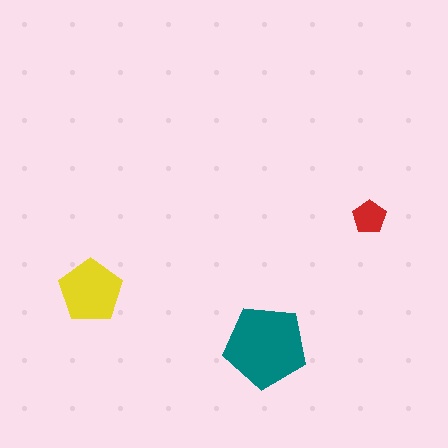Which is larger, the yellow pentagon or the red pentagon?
The yellow one.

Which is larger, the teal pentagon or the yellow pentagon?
The teal one.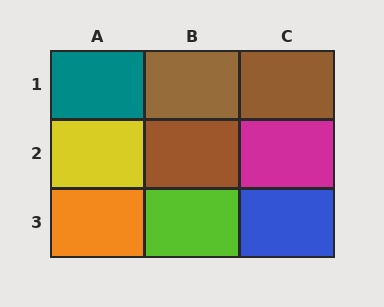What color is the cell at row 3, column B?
Lime.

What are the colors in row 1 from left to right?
Teal, brown, brown.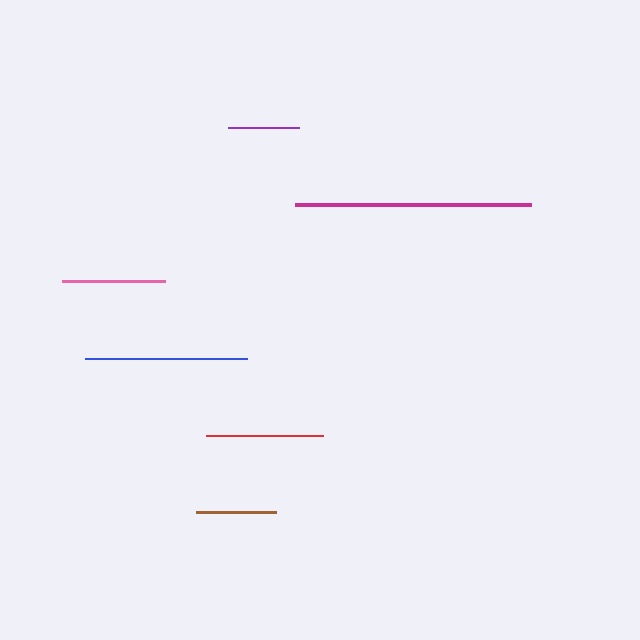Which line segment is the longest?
The magenta line is the longest at approximately 236 pixels.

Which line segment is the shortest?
The purple line is the shortest at approximately 71 pixels.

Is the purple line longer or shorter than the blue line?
The blue line is longer than the purple line.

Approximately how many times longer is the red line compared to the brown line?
The red line is approximately 1.5 times the length of the brown line.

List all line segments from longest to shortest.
From longest to shortest: magenta, blue, red, pink, brown, purple.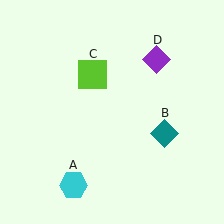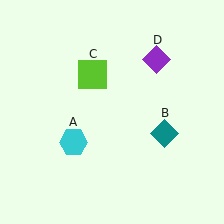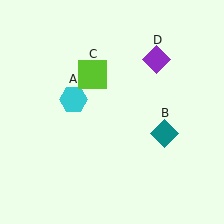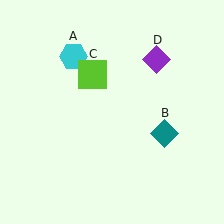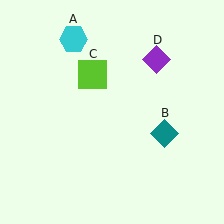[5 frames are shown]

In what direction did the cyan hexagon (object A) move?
The cyan hexagon (object A) moved up.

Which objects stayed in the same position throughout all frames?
Teal diamond (object B) and lime square (object C) and purple diamond (object D) remained stationary.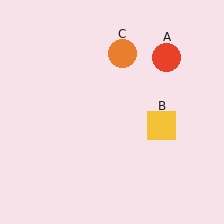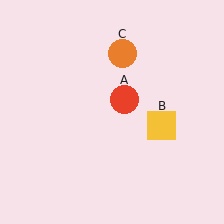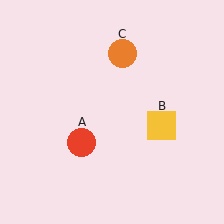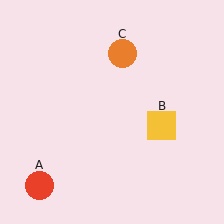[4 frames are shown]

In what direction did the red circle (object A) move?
The red circle (object A) moved down and to the left.